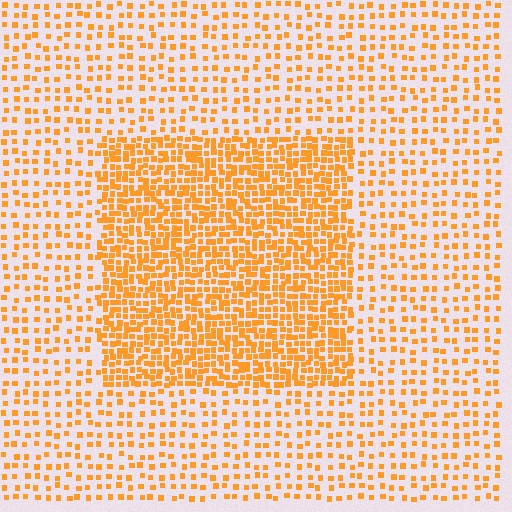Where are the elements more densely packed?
The elements are more densely packed inside the rectangle boundary.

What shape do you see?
I see a rectangle.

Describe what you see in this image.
The image contains small orange elements arranged at two different densities. A rectangle-shaped region is visible where the elements are more densely packed than the surrounding area.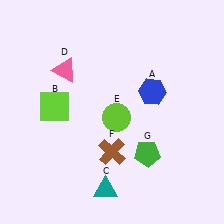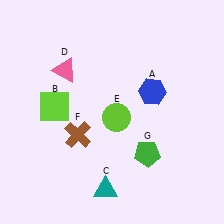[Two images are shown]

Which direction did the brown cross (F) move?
The brown cross (F) moved left.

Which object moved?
The brown cross (F) moved left.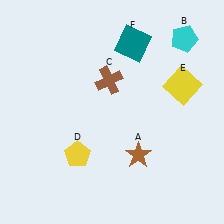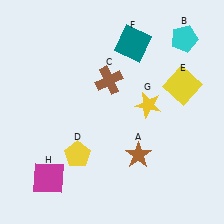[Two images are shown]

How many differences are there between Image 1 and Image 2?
There are 2 differences between the two images.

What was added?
A yellow star (G), a magenta square (H) were added in Image 2.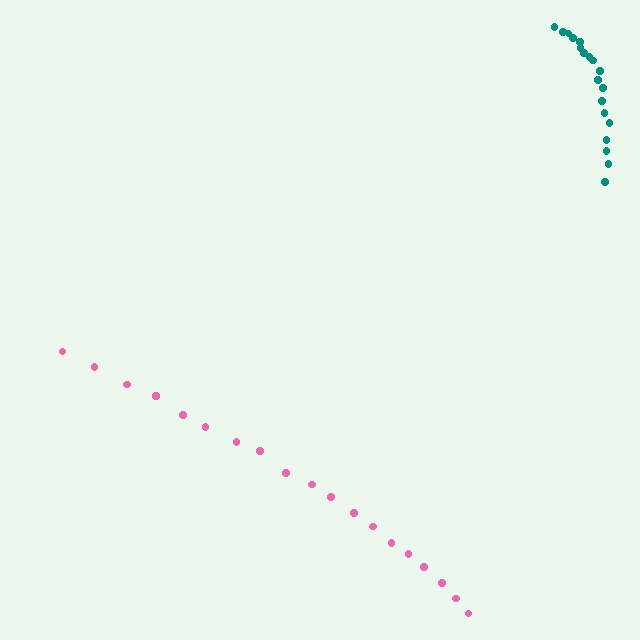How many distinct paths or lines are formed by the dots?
There are 2 distinct paths.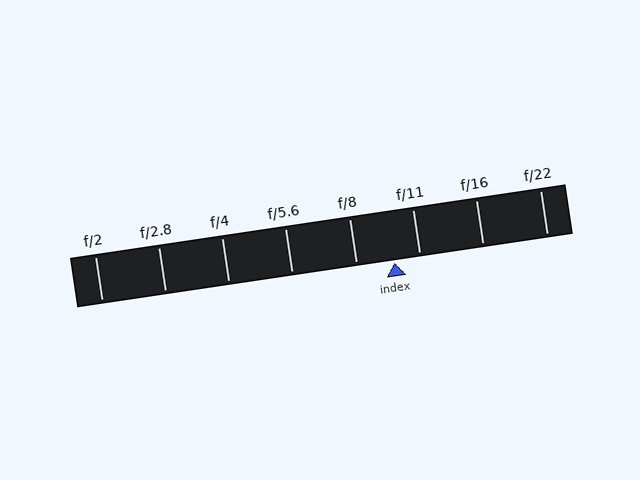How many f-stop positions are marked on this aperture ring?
There are 8 f-stop positions marked.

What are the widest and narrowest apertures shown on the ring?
The widest aperture shown is f/2 and the narrowest is f/22.